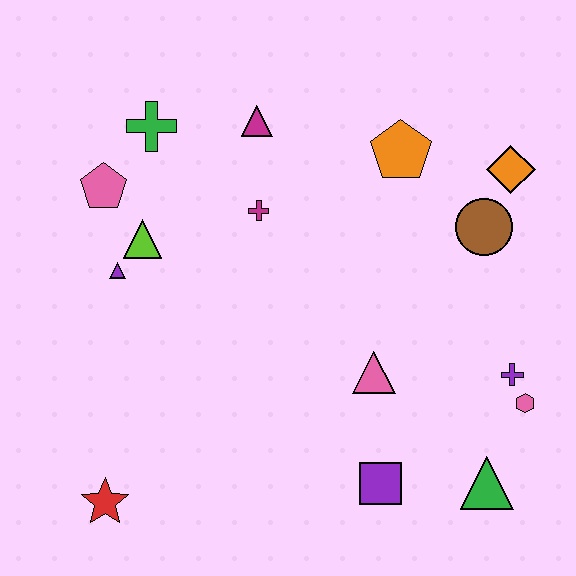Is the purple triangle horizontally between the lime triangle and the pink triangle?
No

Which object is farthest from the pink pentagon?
The green triangle is farthest from the pink pentagon.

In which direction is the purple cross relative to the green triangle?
The purple cross is above the green triangle.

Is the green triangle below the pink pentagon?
Yes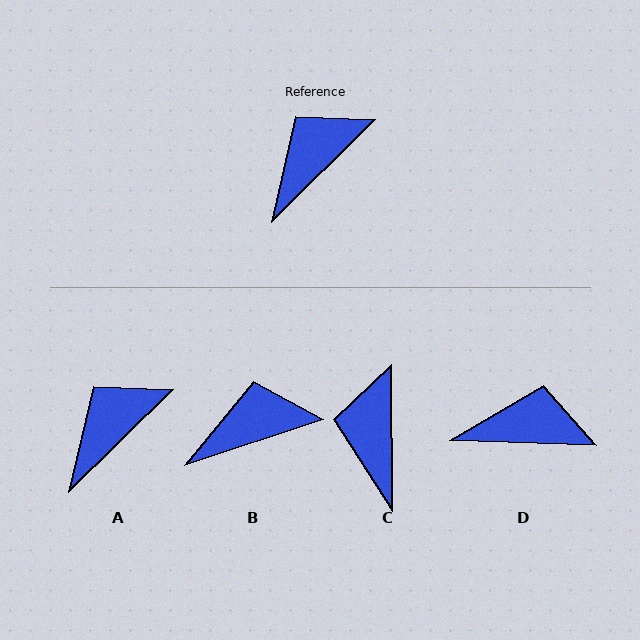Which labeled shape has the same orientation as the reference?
A.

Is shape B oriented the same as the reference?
No, it is off by about 26 degrees.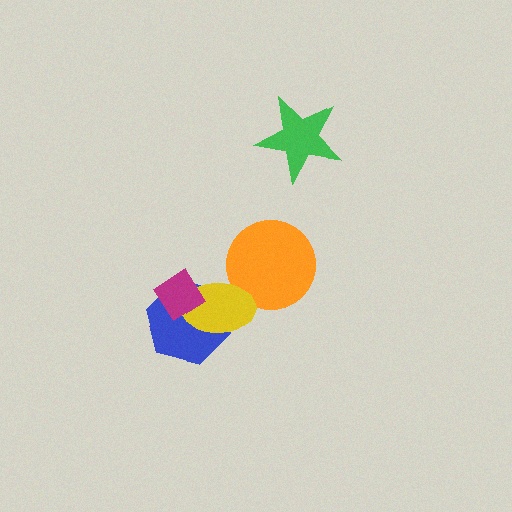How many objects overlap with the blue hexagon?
2 objects overlap with the blue hexagon.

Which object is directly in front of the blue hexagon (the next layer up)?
The yellow ellipse is directly in front of the blue hexagon.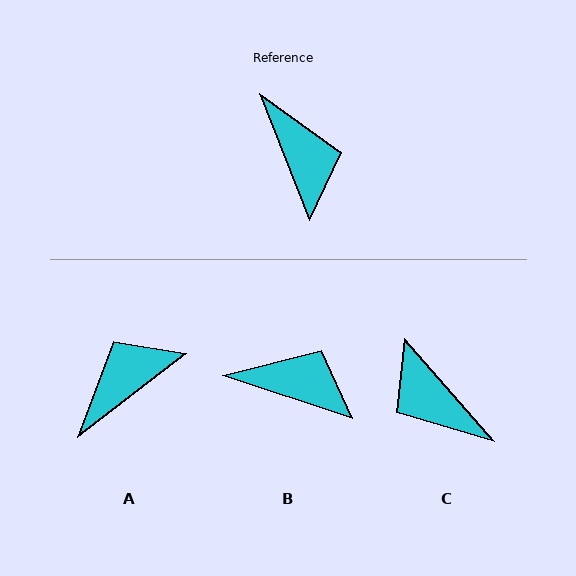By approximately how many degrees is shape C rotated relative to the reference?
Approximately 160 degrees clockwise.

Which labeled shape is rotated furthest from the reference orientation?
C, about 160 degrees away.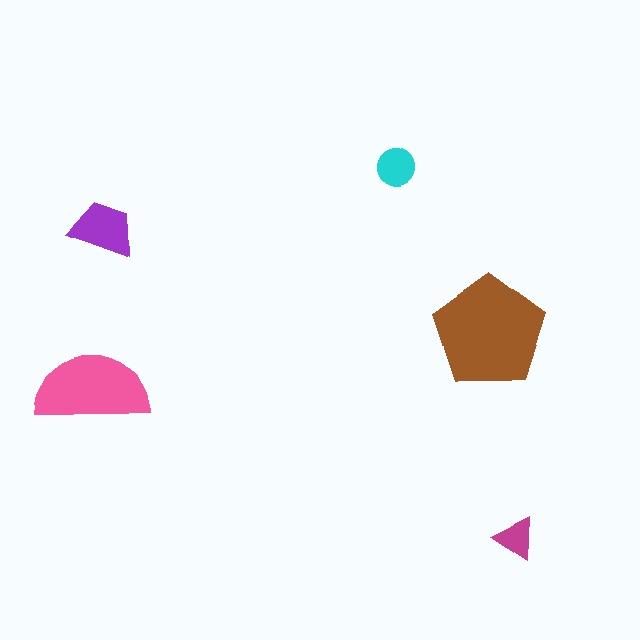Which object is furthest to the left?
The pink semicircle is leftmost.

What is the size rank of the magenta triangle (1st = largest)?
5th.